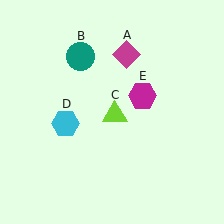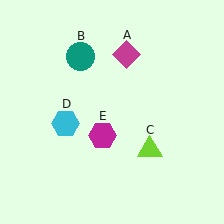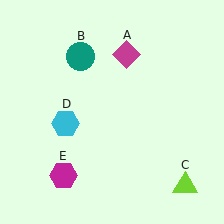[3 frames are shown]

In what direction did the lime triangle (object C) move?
The lime triangle (object C) moved down and to the right.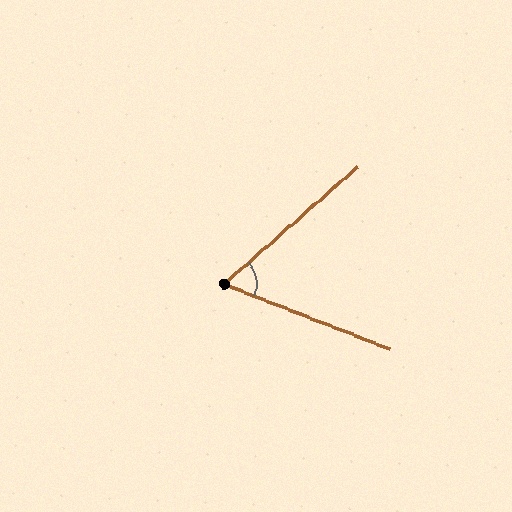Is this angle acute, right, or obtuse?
It is acute.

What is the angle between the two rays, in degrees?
Approximately 63 degrees.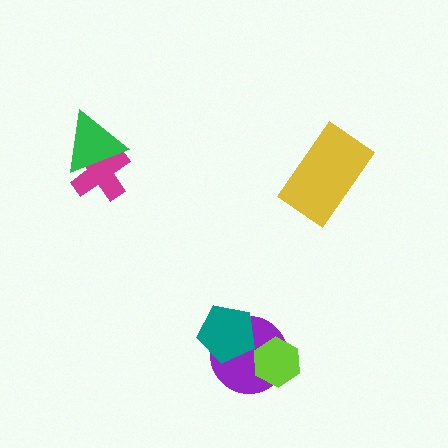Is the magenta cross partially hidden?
Yes, it is partially covered by another shape.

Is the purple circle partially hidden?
Yes, it is partially covered by another shape.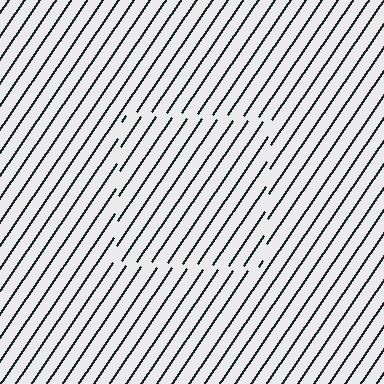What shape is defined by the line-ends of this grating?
An illusory square. The interior of the shape contains the same grating, shifted by half a period — the contour is defined by the phase discontinuity where line-ends from the inner and outer gratings abut.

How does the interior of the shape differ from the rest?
The interior of the shape contains the same grating, shifted by half a period — the contour is defined by the phase discontinuity where line-ends from the inner and outer gratings abut.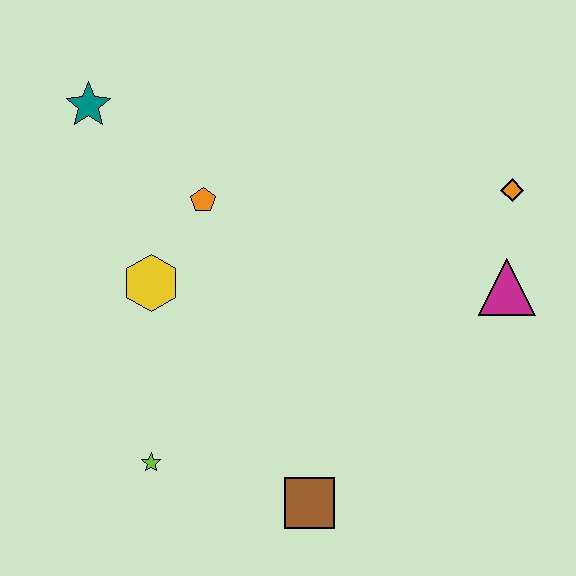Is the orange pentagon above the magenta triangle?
Yes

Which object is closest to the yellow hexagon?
The orange pentagon is closest to the yellow hexagon.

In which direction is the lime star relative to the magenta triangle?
The lime star is to the left of the magenta triangle.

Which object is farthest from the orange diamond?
The lime star is farthest from the orange diamond.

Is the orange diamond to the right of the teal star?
Yes